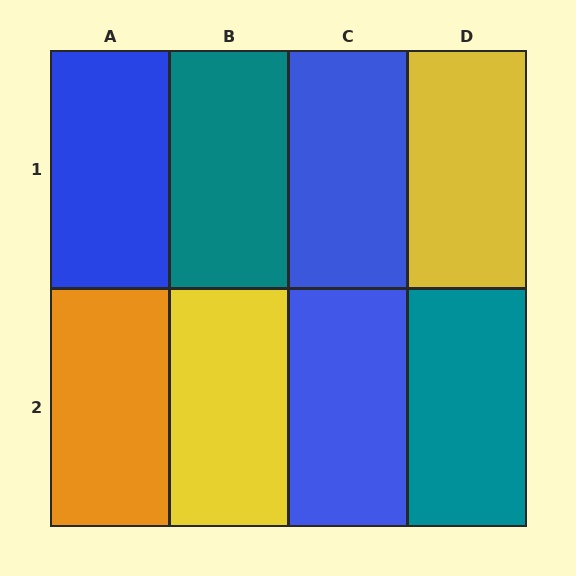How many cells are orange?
1 cell is orange.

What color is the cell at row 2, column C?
Blue.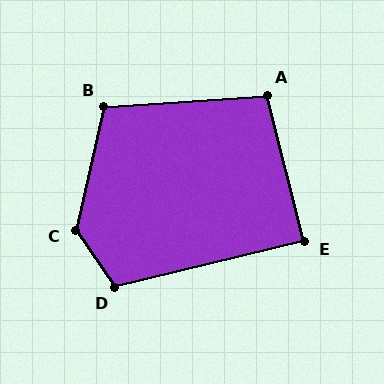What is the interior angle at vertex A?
Approximately 100 degrees (obtuse).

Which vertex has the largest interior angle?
C, at approximately 132 degrees.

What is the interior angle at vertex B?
Approximately 107 degrees (obtuse).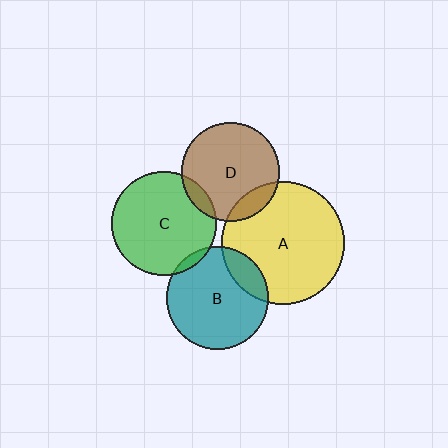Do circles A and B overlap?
Yes.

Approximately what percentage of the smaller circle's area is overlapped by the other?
Approximately 15%.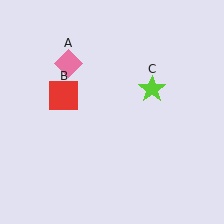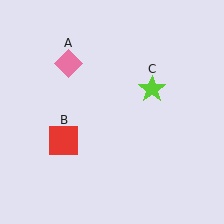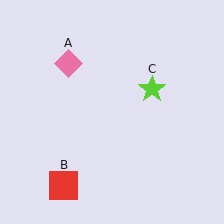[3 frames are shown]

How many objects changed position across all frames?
1 object changed position: red square (object B).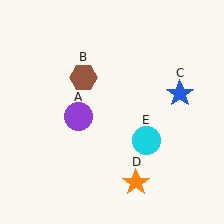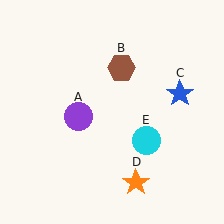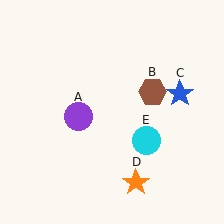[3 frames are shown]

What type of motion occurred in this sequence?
The brown hexagon (object B) rotated clockwise around the center of the scene.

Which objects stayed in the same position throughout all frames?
Purple circle (object A) and blue star (object C) and orange star (object D) and cyan circle (object E) remained stationary.